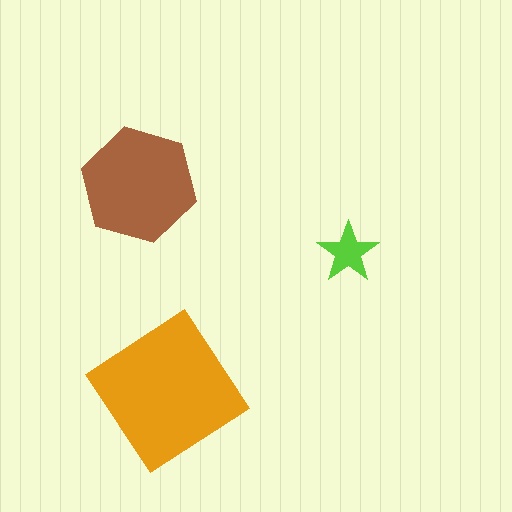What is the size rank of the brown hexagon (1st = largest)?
2nd.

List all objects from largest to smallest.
The orange diamond, the brown hexagon, the lime star.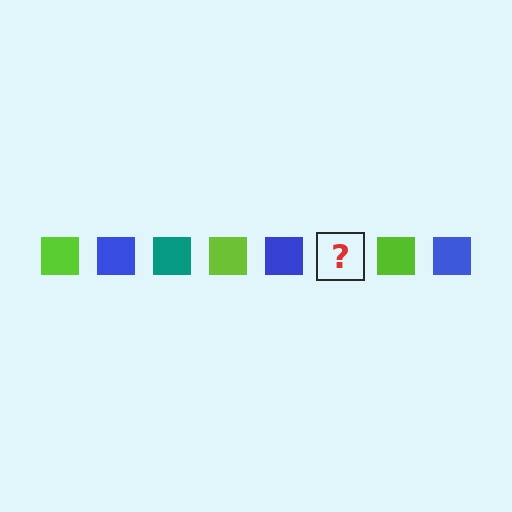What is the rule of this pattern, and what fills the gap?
The rule is that the pattern cycles through lime, blue, teal squares. The gap should be filled with a teal square.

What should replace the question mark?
The question mark should be replaced with a teal square.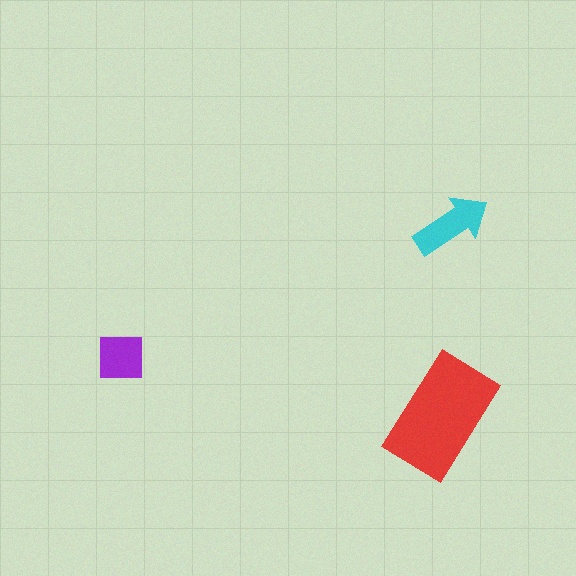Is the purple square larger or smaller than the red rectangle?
Smaller.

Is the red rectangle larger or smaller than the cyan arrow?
Larger.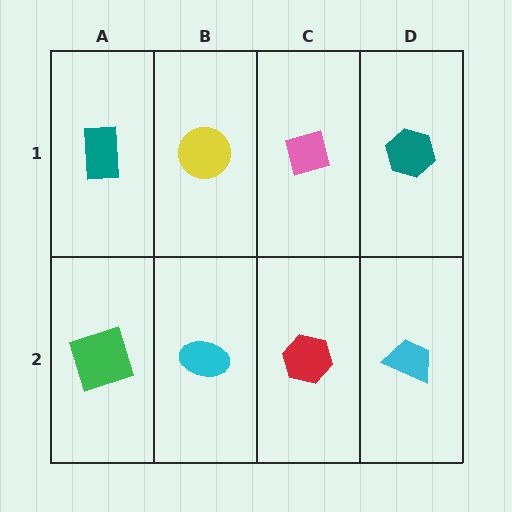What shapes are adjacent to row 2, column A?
A teal rectangle (row 1, column A), a cyan ellipse (row 2, column B).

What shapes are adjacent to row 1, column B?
A cyan ellipse (row 2, column B), a teal rectangle (row 1, column A), a pink square (row 1, column C).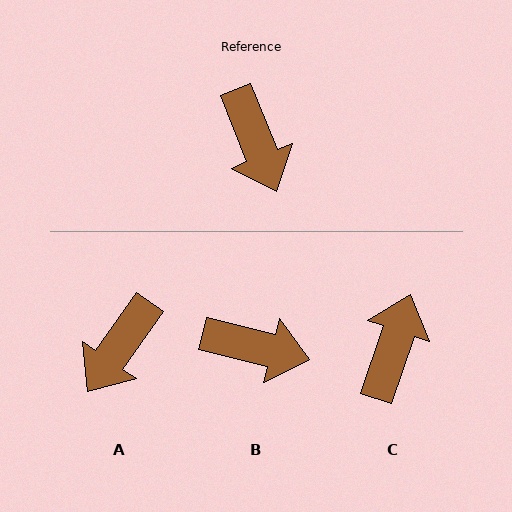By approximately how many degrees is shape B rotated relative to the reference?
Approximately 54 degrees counter-clockwise.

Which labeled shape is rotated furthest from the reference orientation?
C, about 140 degrees away.